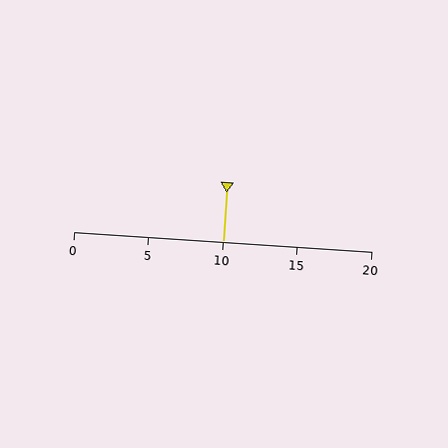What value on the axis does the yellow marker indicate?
The marker indicates approximately 10.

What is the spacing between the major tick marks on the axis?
The major ticks are spaced 5 apart.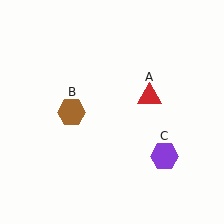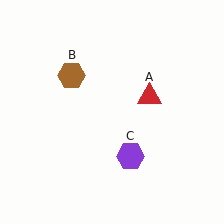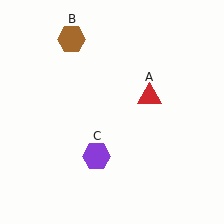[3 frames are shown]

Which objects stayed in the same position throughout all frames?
Red triangle (object A) remained stationary.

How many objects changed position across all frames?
2 objects changed position: brown hexagon (object B), purple hexagon (object C).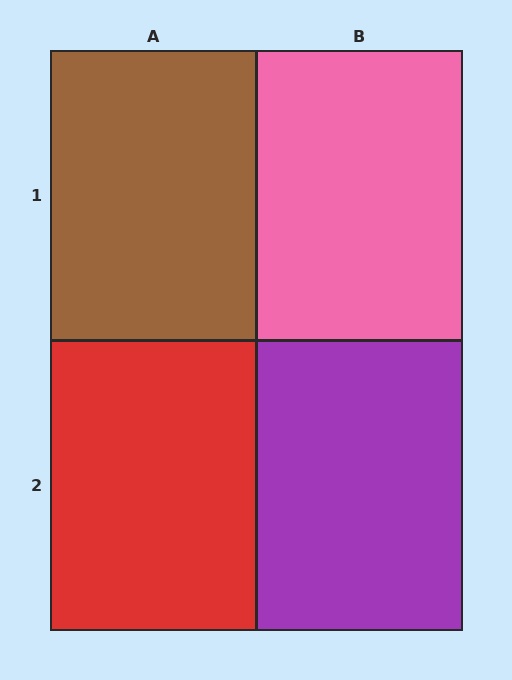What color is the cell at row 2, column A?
Red.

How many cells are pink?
1 cell is pink.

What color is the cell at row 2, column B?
Purple.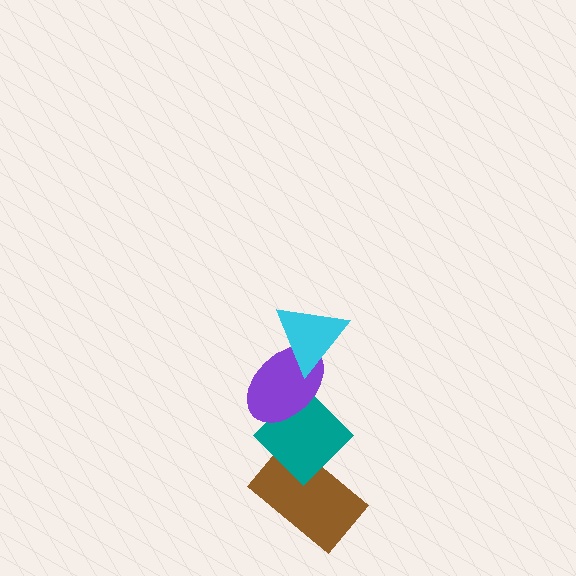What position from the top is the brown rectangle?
The brown rectangle is 4th from the top.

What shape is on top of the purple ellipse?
The cyan triangle is on top of the purple ellipse.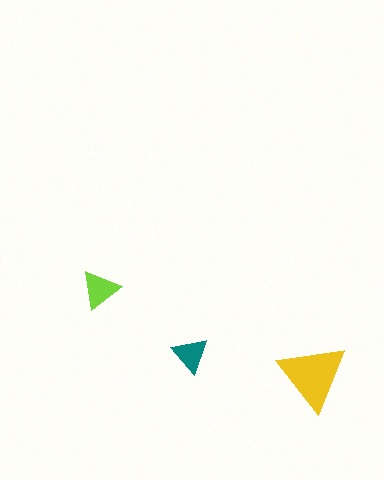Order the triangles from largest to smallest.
the yellow one, the lime one, the teal one.